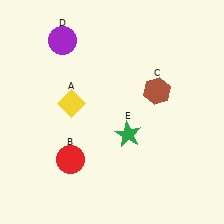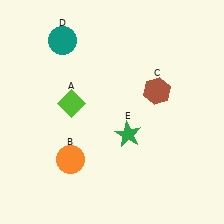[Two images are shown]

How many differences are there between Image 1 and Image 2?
There are 3 differences between the two images.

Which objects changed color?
A changed from yellow to lime. B changed from red to orange. D changed from purple to teal.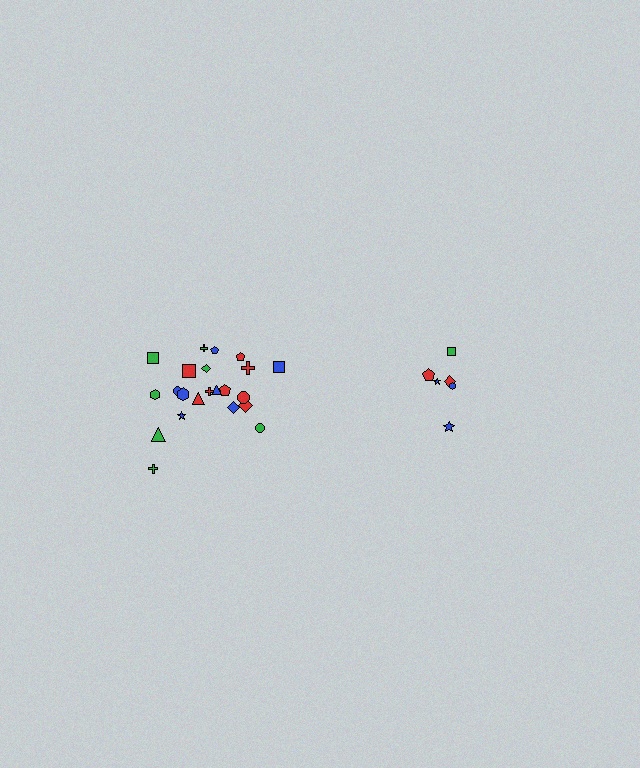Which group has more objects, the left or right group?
The left group.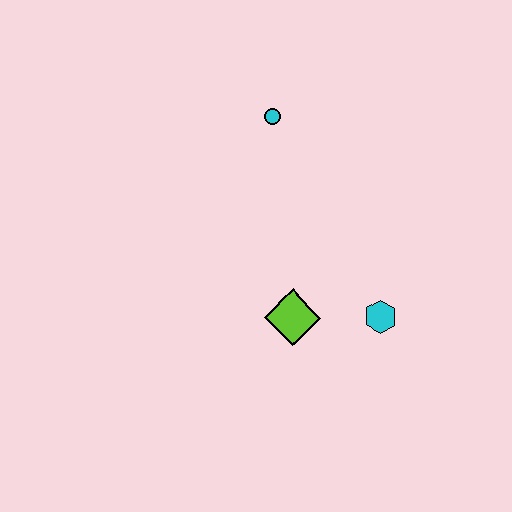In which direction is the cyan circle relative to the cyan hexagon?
The cyan circle is above the cyan hexagon.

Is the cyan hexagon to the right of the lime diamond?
Yes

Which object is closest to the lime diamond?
The cyan hexagon is closest to the lime diamond.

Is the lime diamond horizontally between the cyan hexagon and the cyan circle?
Yes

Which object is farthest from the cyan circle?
The cyan hexagon is farthest from the cyan circle.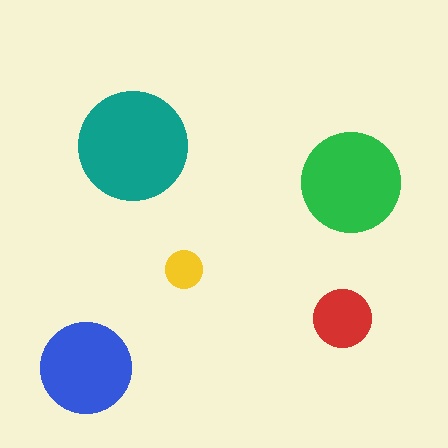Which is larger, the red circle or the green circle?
The green one.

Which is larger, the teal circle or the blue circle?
The teal one.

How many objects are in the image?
There are 5 objects in the image.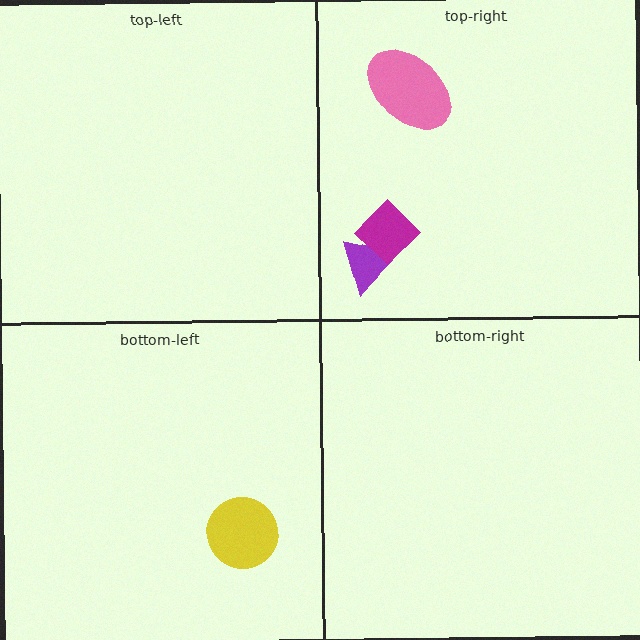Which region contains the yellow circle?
The bottom-left region.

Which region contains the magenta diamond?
The top-right region.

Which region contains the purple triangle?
The top-right region.